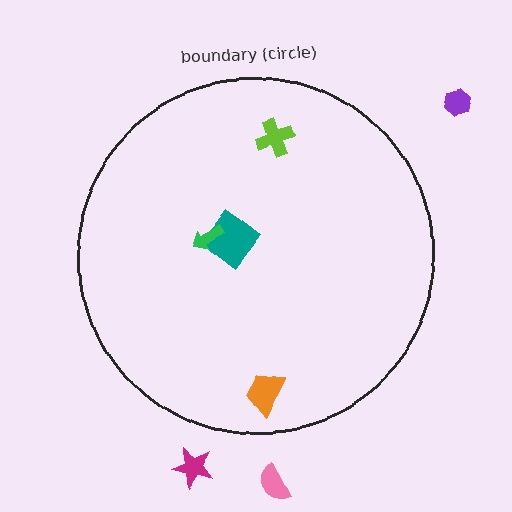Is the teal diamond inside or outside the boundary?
Inside.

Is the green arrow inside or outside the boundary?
Inside.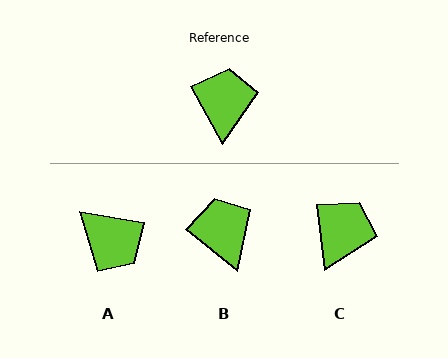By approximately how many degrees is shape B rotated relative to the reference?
Approximately 22 degrees counter-clockwise.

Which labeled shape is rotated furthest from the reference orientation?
A, about 128 degrees away.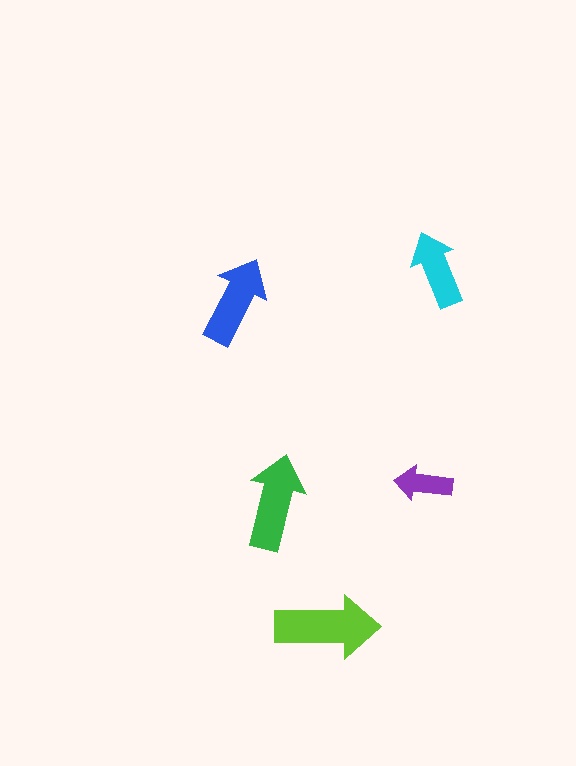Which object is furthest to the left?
The blue arrow is leftmost.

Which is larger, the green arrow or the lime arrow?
The lime one.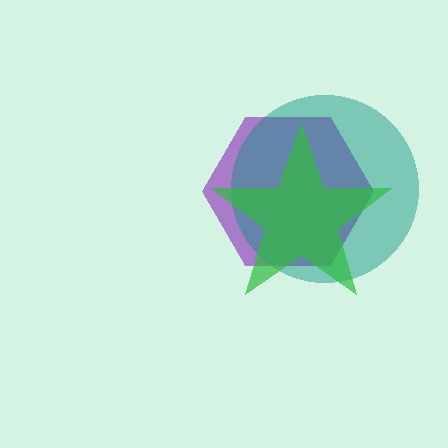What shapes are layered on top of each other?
The layered shapes are: a purple hexagon, a teal circle, a green star.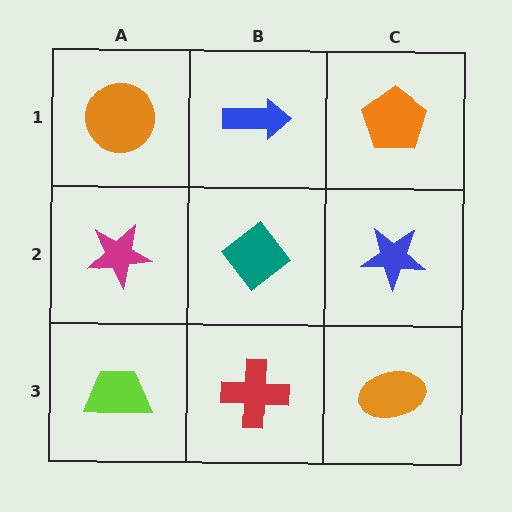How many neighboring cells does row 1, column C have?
2.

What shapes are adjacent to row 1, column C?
A blue star (row 2, column C), a blue arrow (row 1, column B).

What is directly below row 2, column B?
A red cross.